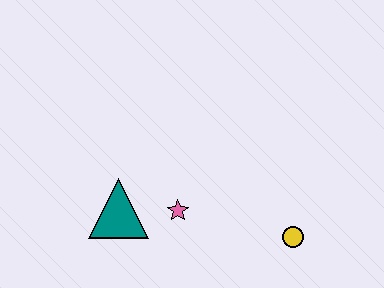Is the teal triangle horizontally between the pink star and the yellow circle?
No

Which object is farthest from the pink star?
The yellow circle is farthest from the pink star.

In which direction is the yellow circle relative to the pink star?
The yellow circle is to the right of the pink star.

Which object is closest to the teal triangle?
The pink star is closest to the teal triangle.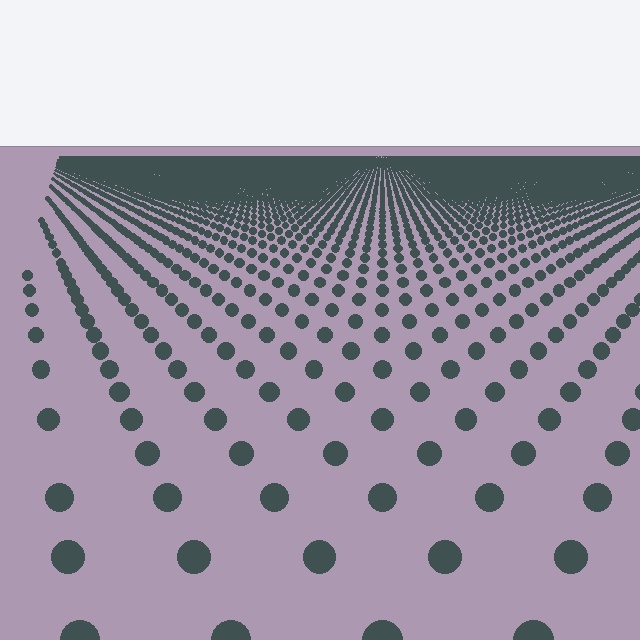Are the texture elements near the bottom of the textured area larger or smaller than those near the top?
Larger. Near the bottom, elements are closer to the viewer and appear at a bigger on-screen size.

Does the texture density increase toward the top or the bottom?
Density increases toward the top.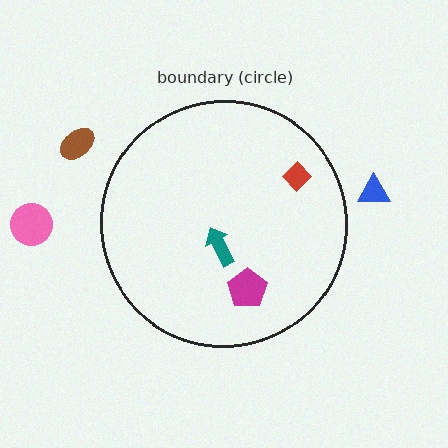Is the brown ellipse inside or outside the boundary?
Outside.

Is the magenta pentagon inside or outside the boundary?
Inside.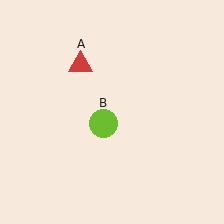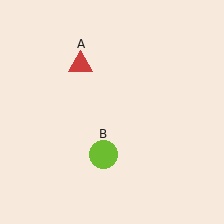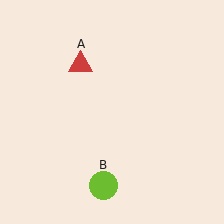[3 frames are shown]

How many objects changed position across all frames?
1 object changed position: lime circle (object B).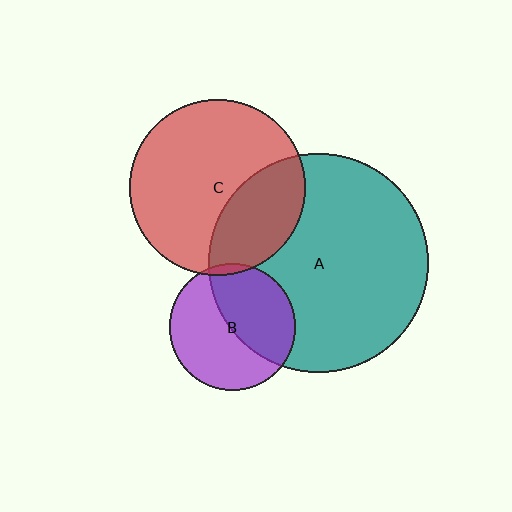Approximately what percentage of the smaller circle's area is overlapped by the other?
Approximately 5%.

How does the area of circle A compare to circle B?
Approximately 3.0 times.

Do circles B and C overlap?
Yes.